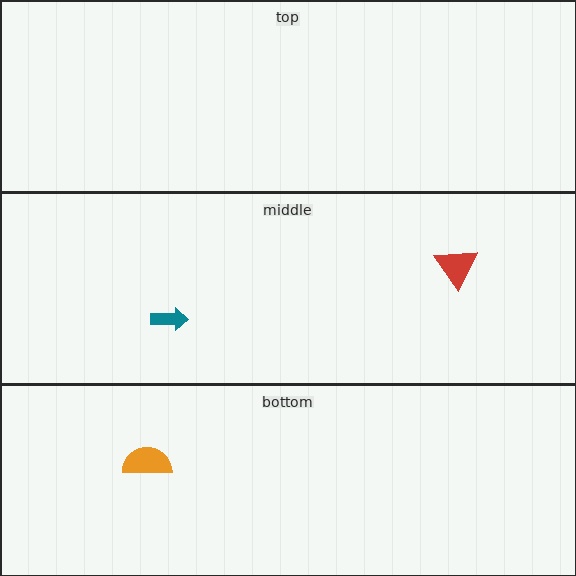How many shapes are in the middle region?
2.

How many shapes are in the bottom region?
1.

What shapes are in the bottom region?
The orange semicircle.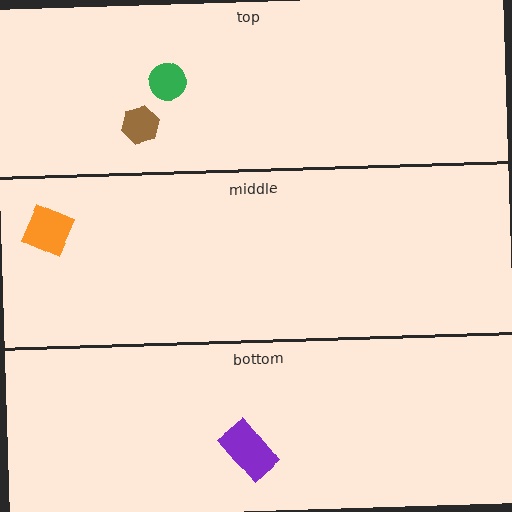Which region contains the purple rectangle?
The bottom region.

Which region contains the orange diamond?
The middle region.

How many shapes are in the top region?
2.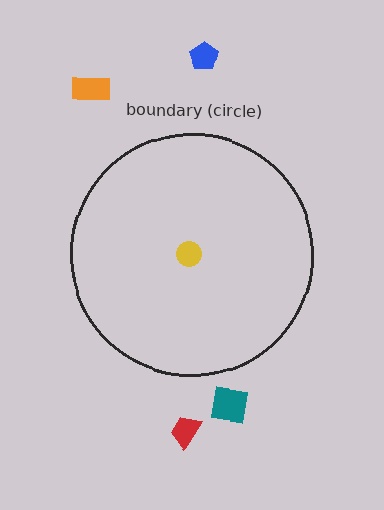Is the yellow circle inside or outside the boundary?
Inside.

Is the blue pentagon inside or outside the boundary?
Outside.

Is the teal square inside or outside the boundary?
Outside.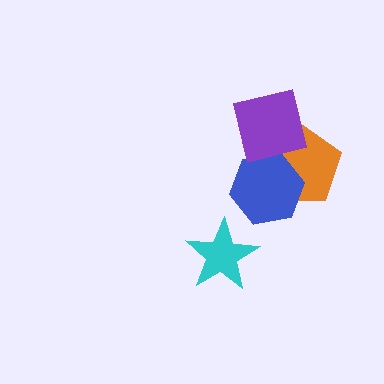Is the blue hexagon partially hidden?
Yes, it is partially covered by another shape.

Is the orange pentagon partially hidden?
Yes, it is partially covered by another shape.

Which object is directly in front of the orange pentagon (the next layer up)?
The blue hexagon is directly in front of the orange pentagon.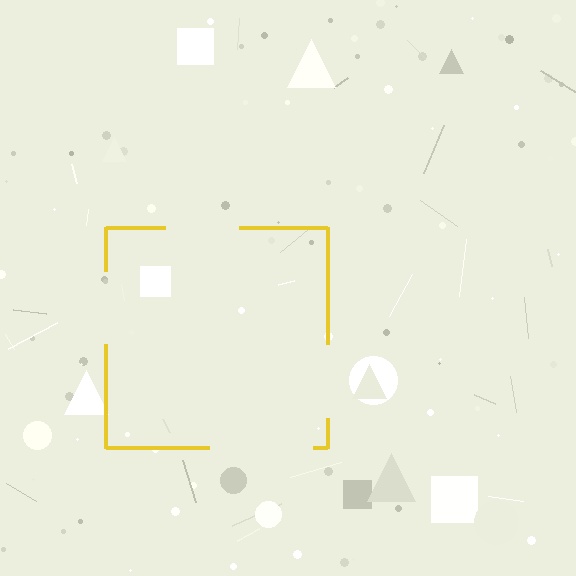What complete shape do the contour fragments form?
The contour fragments form a square.